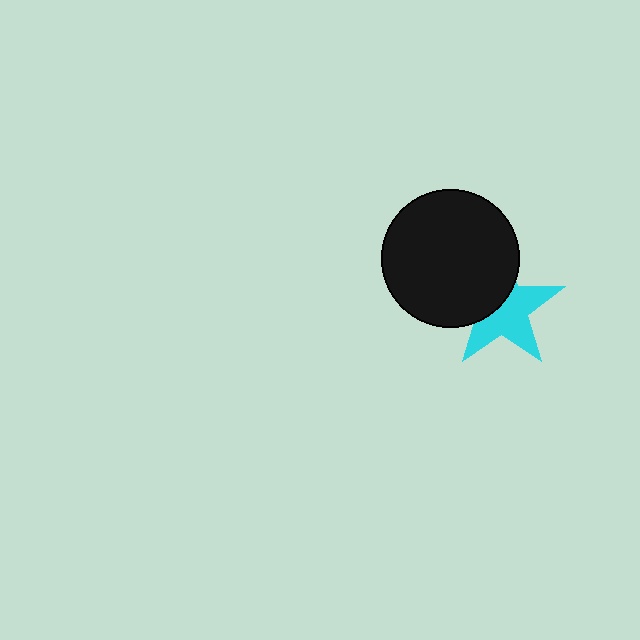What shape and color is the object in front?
The object in front is a black circle.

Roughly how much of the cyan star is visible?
About half of it is visible (roughly 59%).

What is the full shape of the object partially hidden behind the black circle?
The partially hidden object is a cyan star.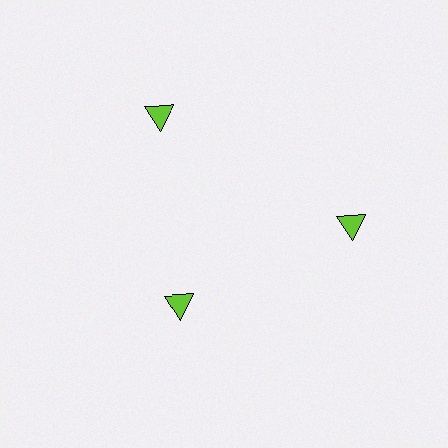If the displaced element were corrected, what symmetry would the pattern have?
It would have 3-fold rotational symmetry — the pattern would map onto itself every 120 degrees.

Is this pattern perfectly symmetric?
No. The 3 lime triangles are arranged in a ring, but one element near the 7 o'clock position is pulled inward toward the center, breaking the 3-fold rotational symmetry.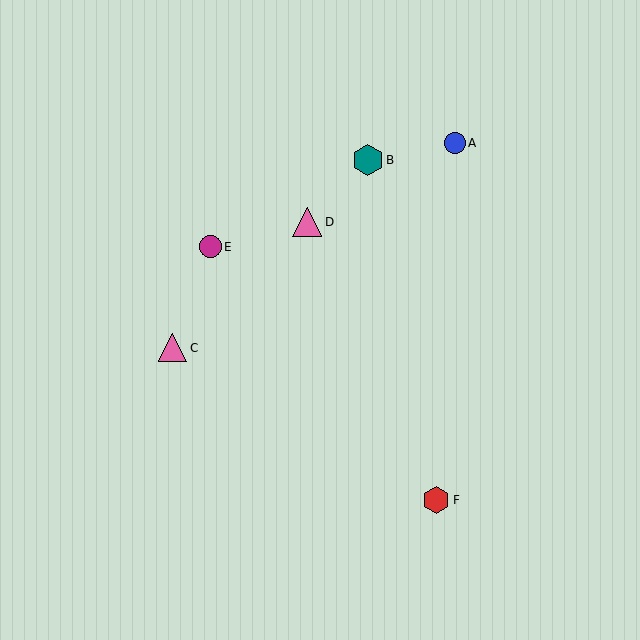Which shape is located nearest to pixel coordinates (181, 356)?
The pink triangle (labeled C) at (172, 348) is nearest to that location.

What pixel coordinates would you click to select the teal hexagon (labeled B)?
Click at (368, 160) to select the teal hexagon B.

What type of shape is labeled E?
Shape E is a magenta circle.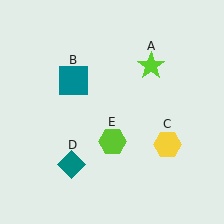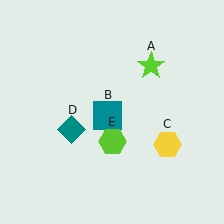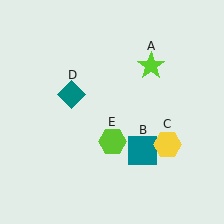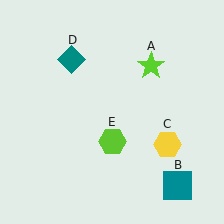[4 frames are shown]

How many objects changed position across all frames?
2 objects changed position: teal square (object B), teal diamond (object D).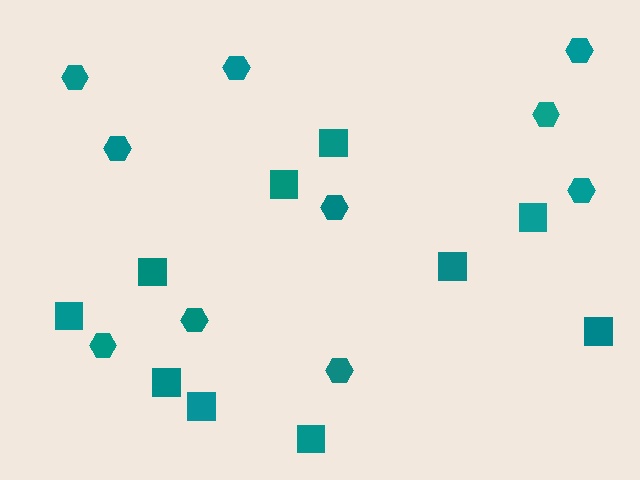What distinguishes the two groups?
There are 2 groups: one group of hexagons (10) and one group of squares (10).